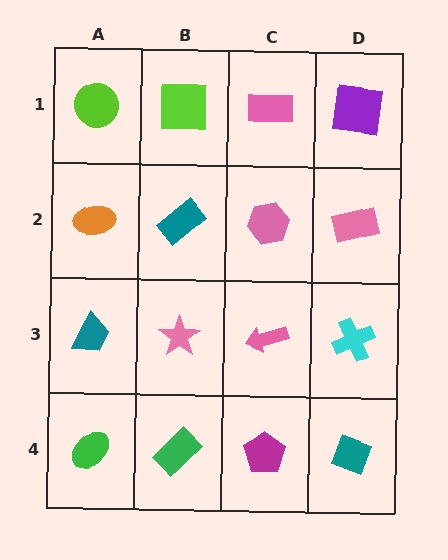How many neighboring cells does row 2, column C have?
4.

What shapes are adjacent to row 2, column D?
A purple square (row 1, column D), a cyan cross (row 3, column D), a pink hexagon (row 2, column C).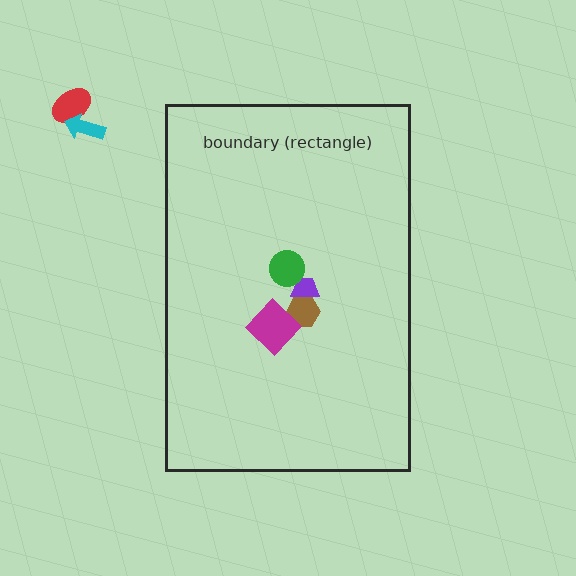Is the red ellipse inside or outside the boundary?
Outside.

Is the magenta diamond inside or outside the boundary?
Inside.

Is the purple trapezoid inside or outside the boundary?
Inside.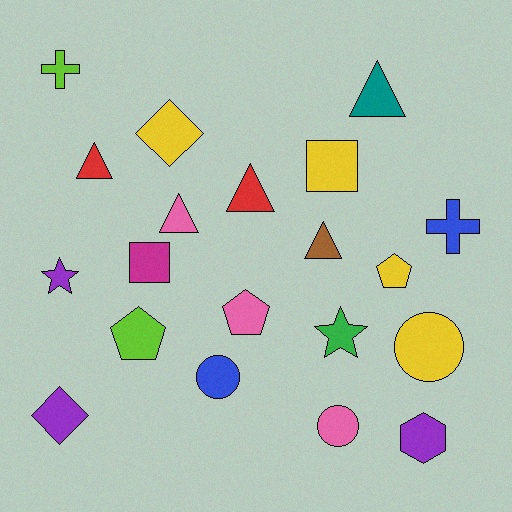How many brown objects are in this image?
There is 1 brown object.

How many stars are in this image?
There are 2 stars.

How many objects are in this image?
There are 20 objects.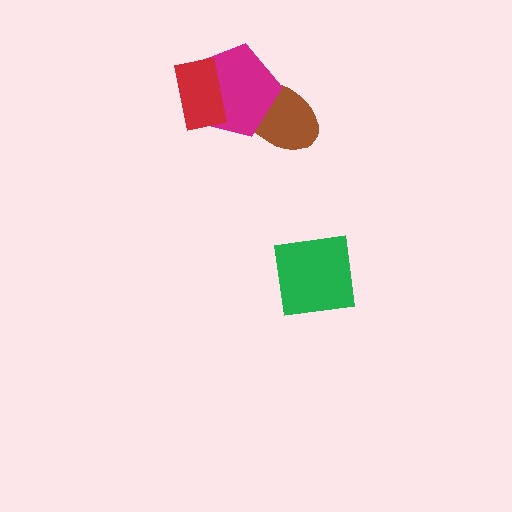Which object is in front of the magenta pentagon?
The red rectangle is in front of the magenta pentagon.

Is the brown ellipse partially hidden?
Yes, it is partially covered by another shape.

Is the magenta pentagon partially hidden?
Yes, it is partially covered by another shape.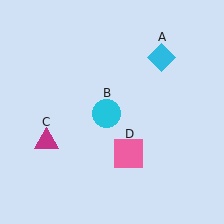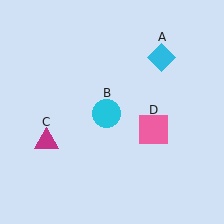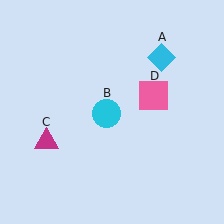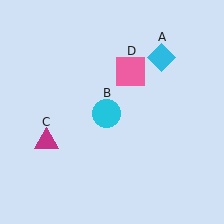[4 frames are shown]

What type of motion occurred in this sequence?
The pink square (object D) rotated counterclockwise around the center of the scene.